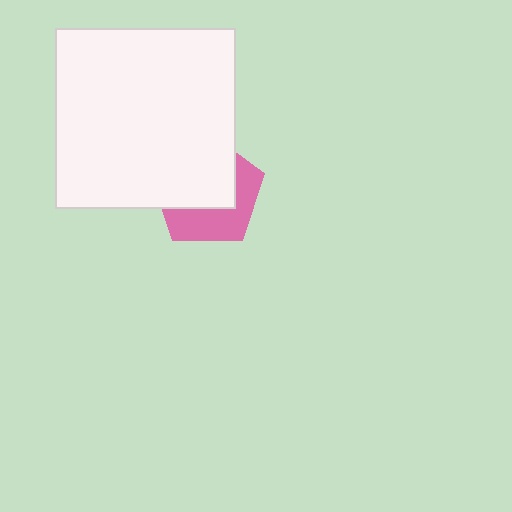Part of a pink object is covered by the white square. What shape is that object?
It is a pentagon.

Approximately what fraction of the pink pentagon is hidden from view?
Roughly 57% of the pink pentagon is hidden behind the white square.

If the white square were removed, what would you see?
You would see the complete pink pentagon.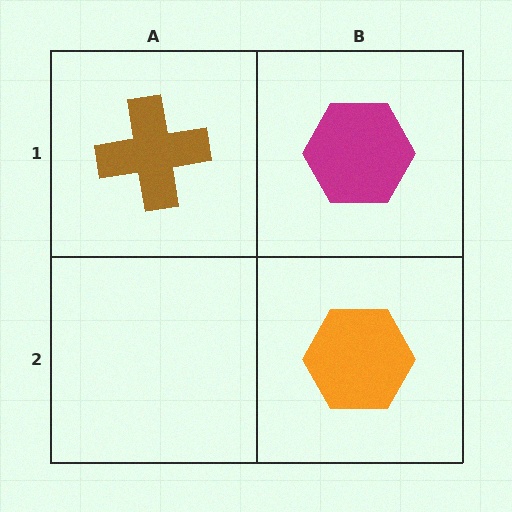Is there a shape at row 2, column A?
No, that cell is empty.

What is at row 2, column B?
An orange hexagon.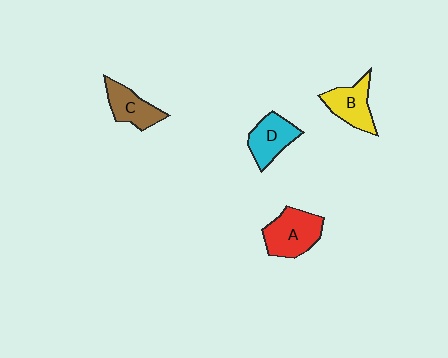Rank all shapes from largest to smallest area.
From largest to smallest: A (red), D (cyan), B (yellow), C (brown).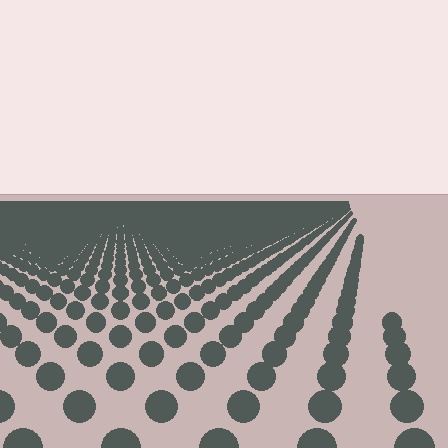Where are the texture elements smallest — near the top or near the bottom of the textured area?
Near the top.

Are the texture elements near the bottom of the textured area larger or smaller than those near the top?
Larger. Near the bottom, elements are closer to the viewer and appear at a bigger on-screen size.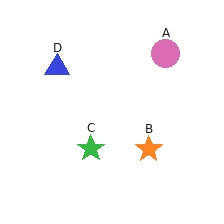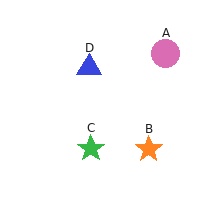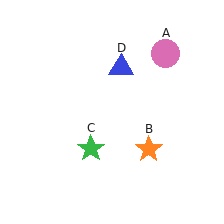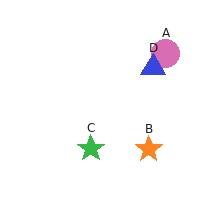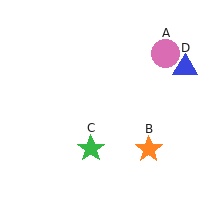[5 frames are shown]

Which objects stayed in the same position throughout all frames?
Pink circle (object A) and orange star (object B) and green star (object C) remained stationary.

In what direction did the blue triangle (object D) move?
The blue triangle (object D) moved right.